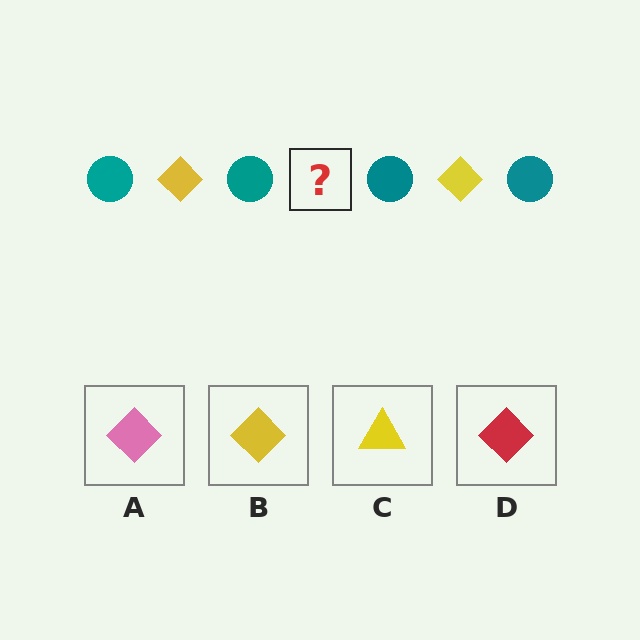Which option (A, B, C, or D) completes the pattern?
B.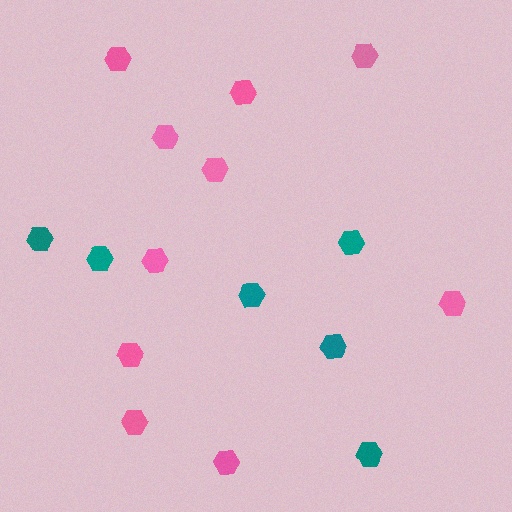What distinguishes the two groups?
There are 2 groups: one group of pink hexagons (10) and one group of teal hexagons (6).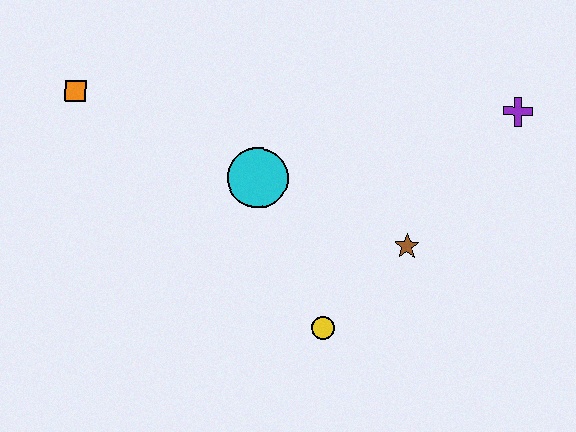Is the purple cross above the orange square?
No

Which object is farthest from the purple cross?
The orange square is farthest from the purple cross.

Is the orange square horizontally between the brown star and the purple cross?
No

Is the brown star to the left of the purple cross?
Yes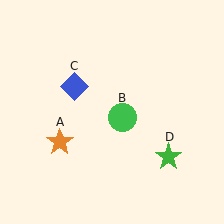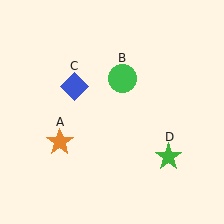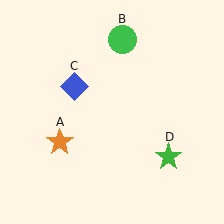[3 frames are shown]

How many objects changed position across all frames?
1 object changed position: green circle (object B).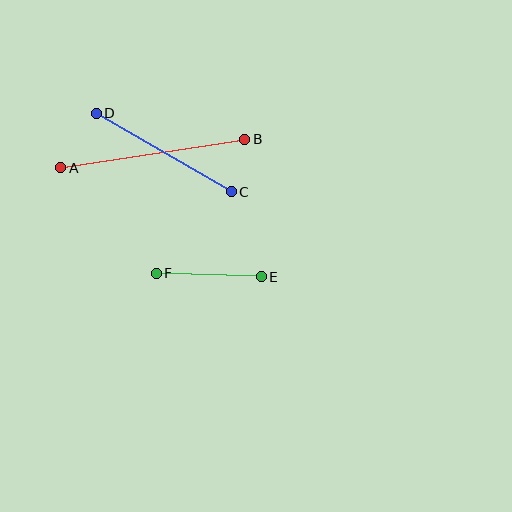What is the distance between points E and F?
The distance is approximately 105 pixels.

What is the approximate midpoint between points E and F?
The midpoint is at approximately (209, 275) pixels.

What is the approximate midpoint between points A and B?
The midpoint is at approximately (153, 153) pixels.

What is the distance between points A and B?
The distance is approximately 186 pixels.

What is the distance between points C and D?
The distance is approximately 156 pixels.